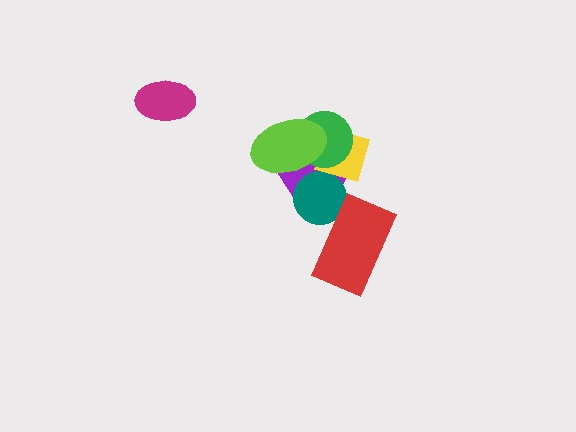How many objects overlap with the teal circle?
3 objects overlap with the teal circle.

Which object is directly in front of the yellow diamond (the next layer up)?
The green circle is directly in front of the yellow diamond.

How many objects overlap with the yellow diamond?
4 objects overlap with the yellow diamond.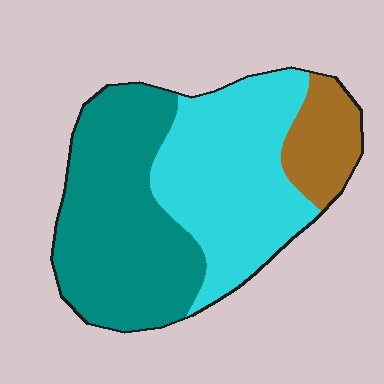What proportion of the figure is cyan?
Cyan takes up about two fifths (2/5) of the figure.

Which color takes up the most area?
Teal, at roughly 45%.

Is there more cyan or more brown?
Cyan.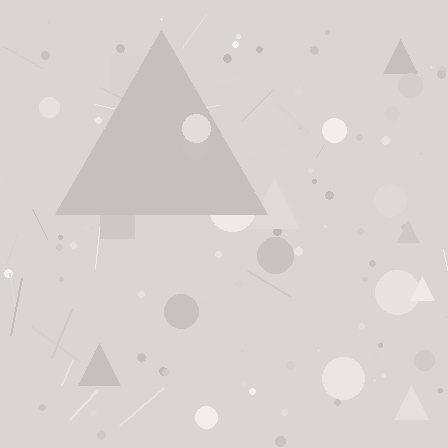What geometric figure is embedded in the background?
A triangle is embedded in the background.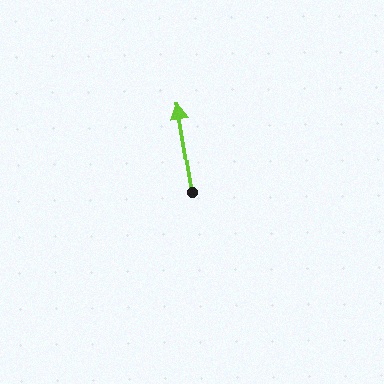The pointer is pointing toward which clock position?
Roughly 12 o'clock.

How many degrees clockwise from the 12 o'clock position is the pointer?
Approximately 351 degrees.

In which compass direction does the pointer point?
North.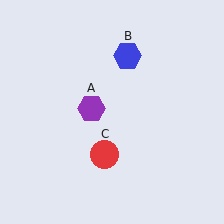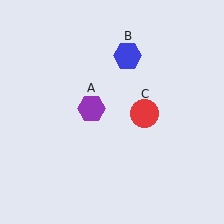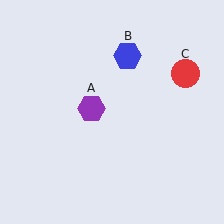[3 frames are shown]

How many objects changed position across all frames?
1 object changed position: red circle (object C).